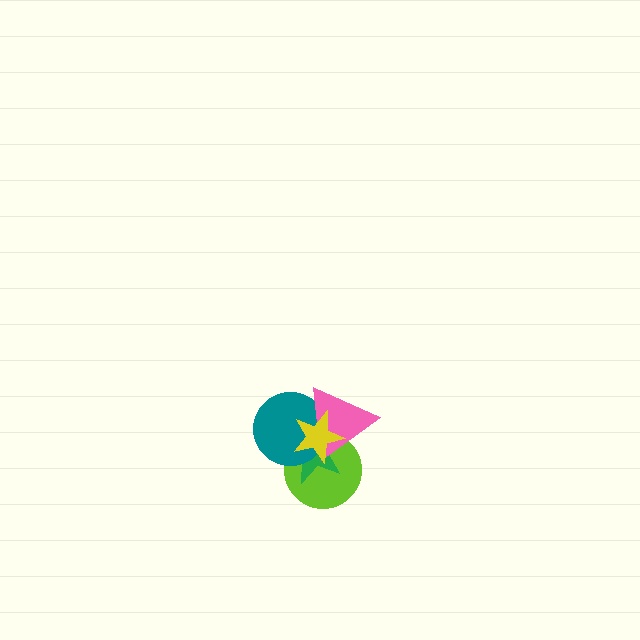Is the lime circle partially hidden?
Yes, it is partially covered by another shape.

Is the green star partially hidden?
Yes, it is partially covered by another shape.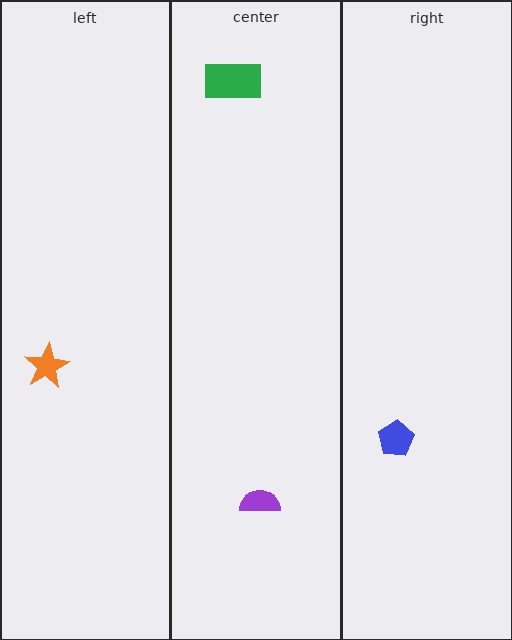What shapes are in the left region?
The orange star.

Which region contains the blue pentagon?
The right region.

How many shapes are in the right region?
1.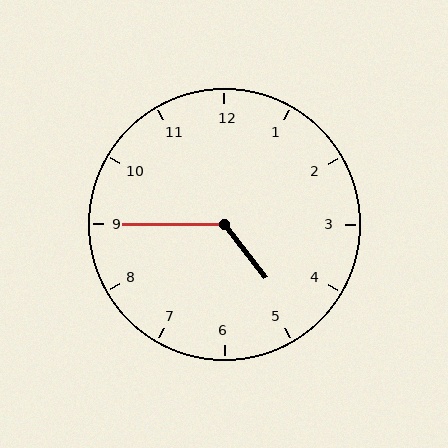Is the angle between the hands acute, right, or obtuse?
It is obtuse.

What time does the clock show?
4:45.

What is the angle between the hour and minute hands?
Approximately 128 degrees.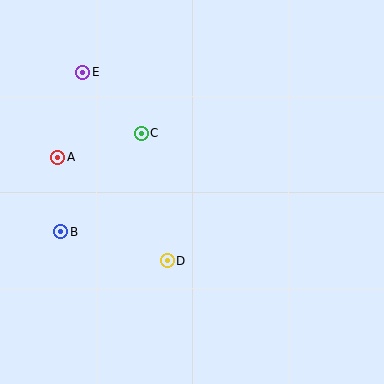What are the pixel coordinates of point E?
Point E is at (83, 72).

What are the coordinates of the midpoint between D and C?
The midpoint between D and C is at (154, 197).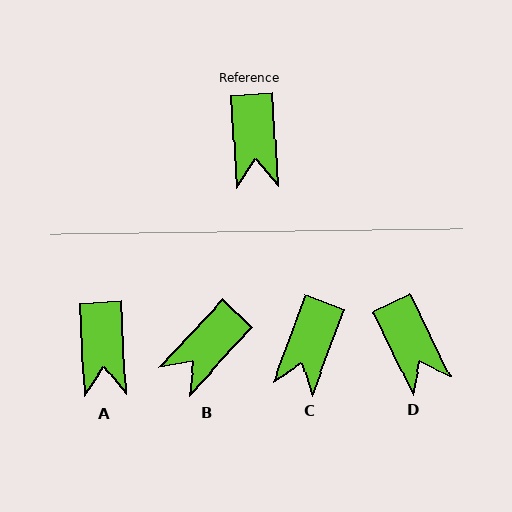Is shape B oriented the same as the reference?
No, it is off by about 46 degrees.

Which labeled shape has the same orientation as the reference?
A.